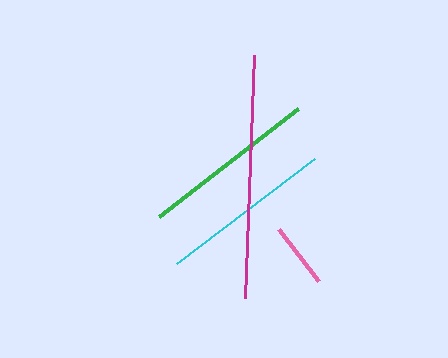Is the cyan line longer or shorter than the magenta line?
The magenta line is longer than the cyan line.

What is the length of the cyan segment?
The cyan segment is approximately 173 pixels long.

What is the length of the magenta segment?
The magenta segment is approximately 243 pixels long.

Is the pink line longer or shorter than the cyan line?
The cyan line is longer than the pink line.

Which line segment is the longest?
The magenta line is the longest at approximately 243 pixels.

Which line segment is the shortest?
The pink line is the shortest at approximately 66 pixels.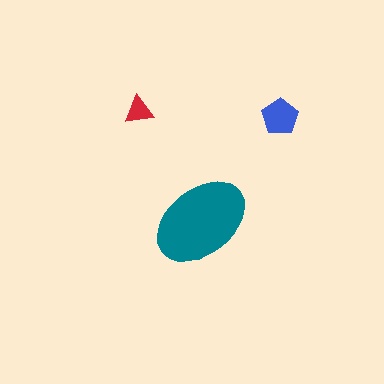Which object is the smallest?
The red triangle.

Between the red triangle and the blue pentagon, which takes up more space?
The blue pentagon.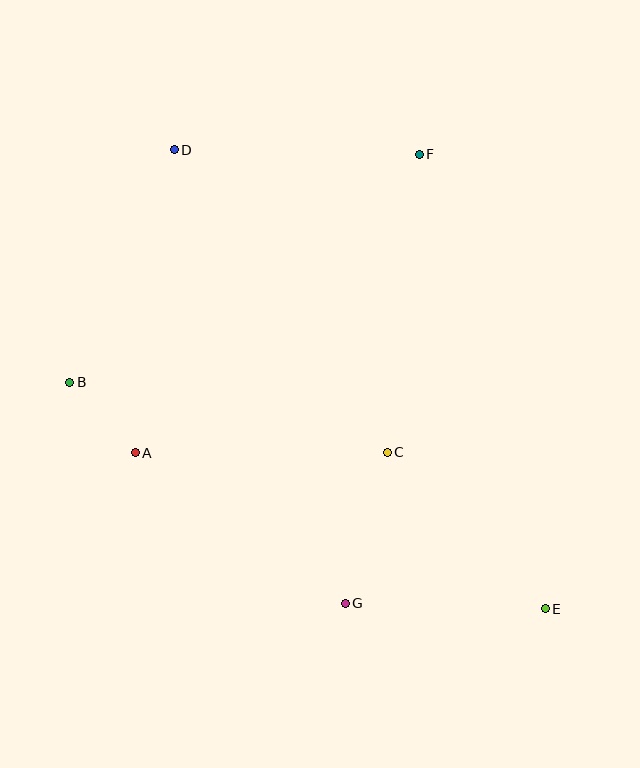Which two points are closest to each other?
Points A and B are closest to each other.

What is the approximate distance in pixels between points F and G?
The distance between F and G is approximately 455 pixels.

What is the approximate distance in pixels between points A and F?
The distance between A and F is approximately 412 pixels.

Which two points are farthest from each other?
Points D and E are farthest from each other.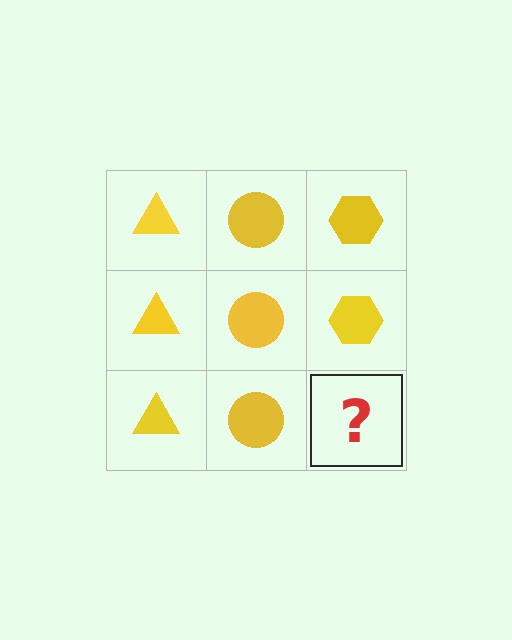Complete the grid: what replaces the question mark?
The question mark should be replaced with a yellow hexagon.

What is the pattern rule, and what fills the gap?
The rule is that each column has a consistent shape. The gap should be filled with a yellow hexagon.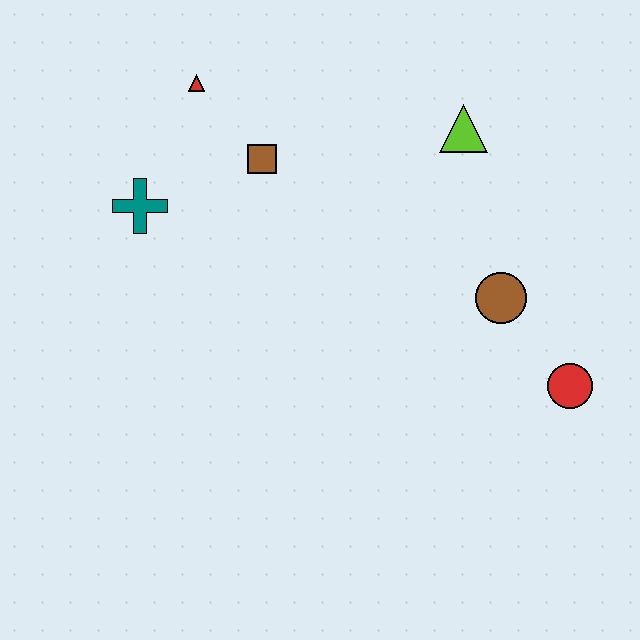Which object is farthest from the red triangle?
The red circle is farthest from the red triangle.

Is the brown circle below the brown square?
Yes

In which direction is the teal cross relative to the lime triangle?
The teal cross is to the left of the lime triangle.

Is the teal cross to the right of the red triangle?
No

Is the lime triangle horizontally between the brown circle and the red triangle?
Yes